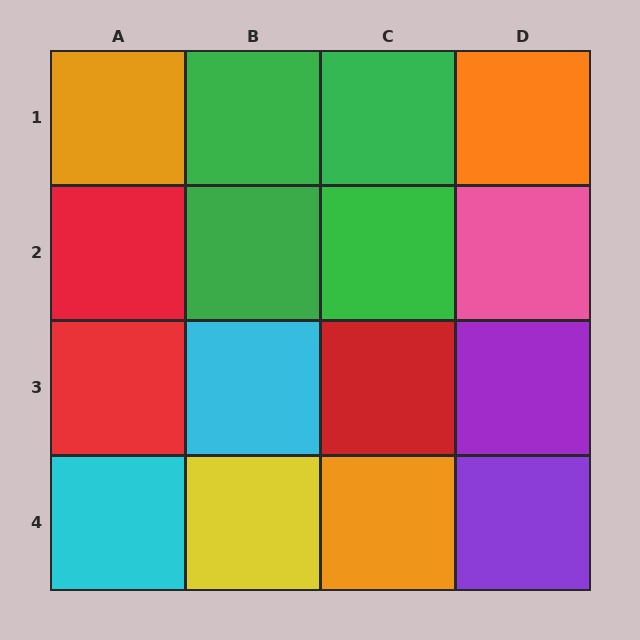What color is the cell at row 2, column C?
Green.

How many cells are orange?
3 cells are orange.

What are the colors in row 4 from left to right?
Cyan, yellow, orange, purple.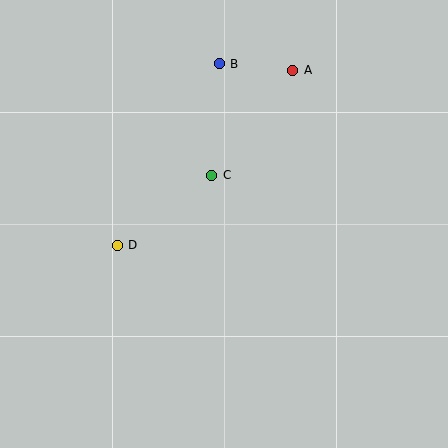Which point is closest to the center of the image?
Point C at (212, 175) is closest to the center.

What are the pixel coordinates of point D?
Point D is at (117, 245).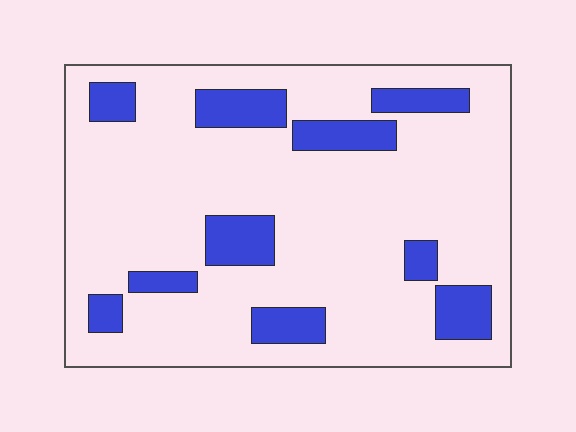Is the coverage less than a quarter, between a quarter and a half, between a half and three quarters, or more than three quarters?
Less than a quarter.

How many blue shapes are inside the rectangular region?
10.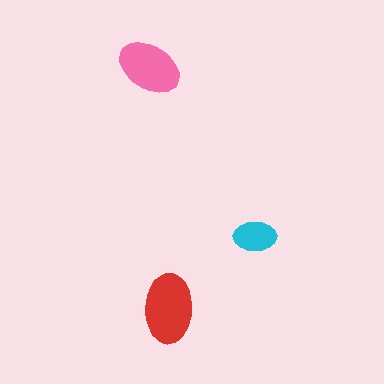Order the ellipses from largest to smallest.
the red one, the pink one, the cyan one.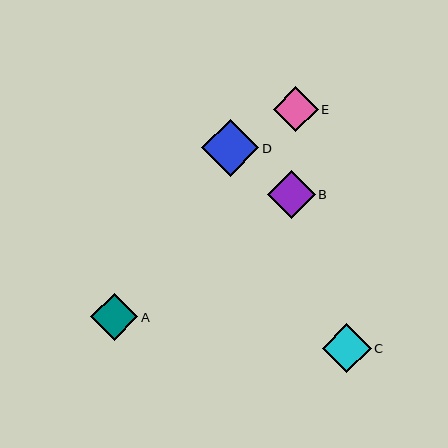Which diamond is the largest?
Diamond D is the largest with a size of approximately 57 pixels.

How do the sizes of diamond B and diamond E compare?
Diamond B and diamond E are approximately the same size.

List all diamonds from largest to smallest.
From largest to smallest: D, C, B, A, E.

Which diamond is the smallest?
Diamond E is the smallest with a size of approximately 45 pixels.